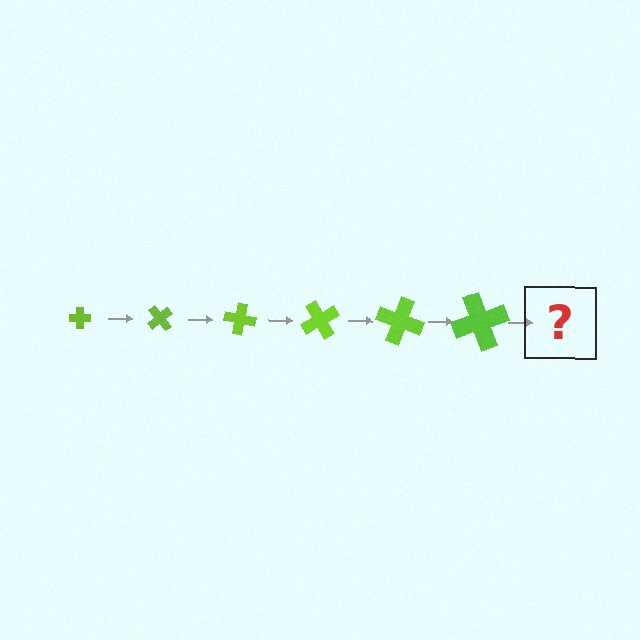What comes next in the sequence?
The next element should be a cross, larger than the previous one and rotated 300 degrees from the start.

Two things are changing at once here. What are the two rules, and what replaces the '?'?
The two rules are that the cross grows larger each step and it rotates 50 degrees each step. The '?' should be a cross, larger than the previous one and rotated 300 degrees from the start.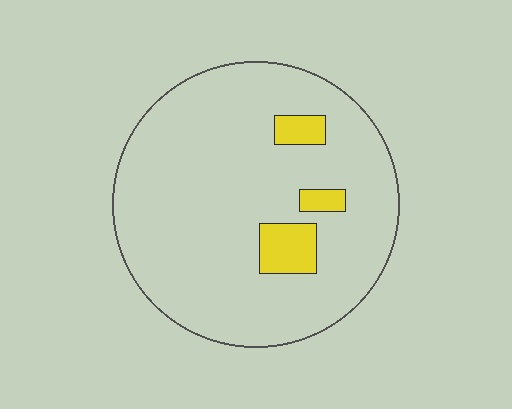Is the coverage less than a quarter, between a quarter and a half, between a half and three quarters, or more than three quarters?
Less than a quarter.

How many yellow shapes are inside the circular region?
3.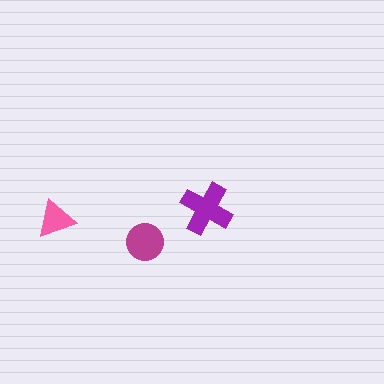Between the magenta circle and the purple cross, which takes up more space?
The purple cross.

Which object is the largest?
The purple cross.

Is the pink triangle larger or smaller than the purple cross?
Smaller.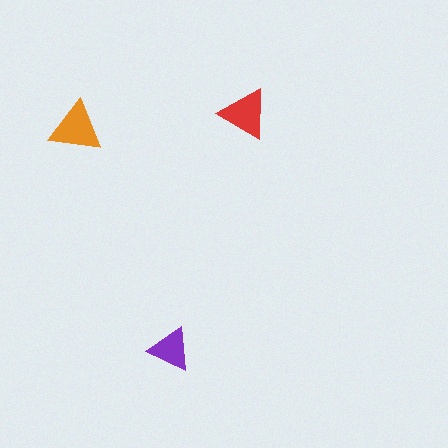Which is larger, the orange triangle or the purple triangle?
The orange one.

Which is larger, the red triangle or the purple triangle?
The red one.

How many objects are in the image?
There are 3 objects in the image.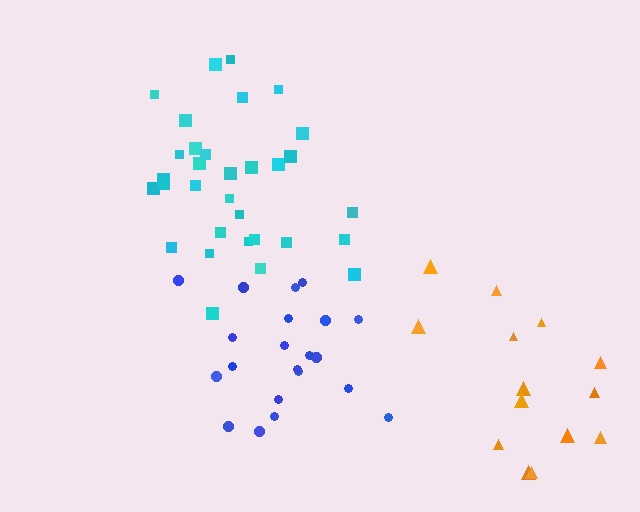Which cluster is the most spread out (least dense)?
Orange.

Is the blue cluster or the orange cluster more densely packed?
Blue.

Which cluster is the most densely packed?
Cyan.